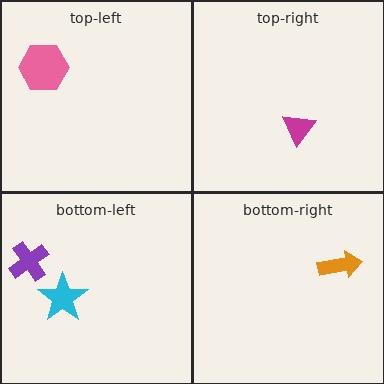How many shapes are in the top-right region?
1.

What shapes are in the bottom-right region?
The orange arrow.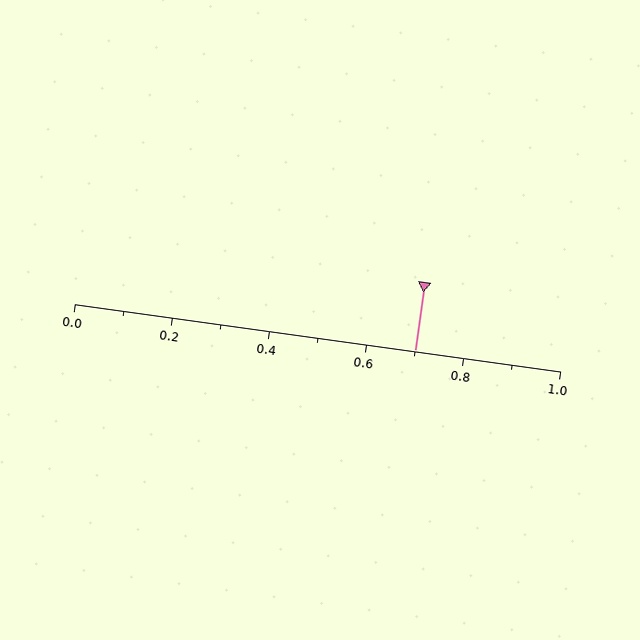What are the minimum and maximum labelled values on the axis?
The axis runs from 0.0 to 1.0.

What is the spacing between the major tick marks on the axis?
The major ticks are spaced 0.2 apart.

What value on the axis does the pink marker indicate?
The marker indicates approximately 0.7.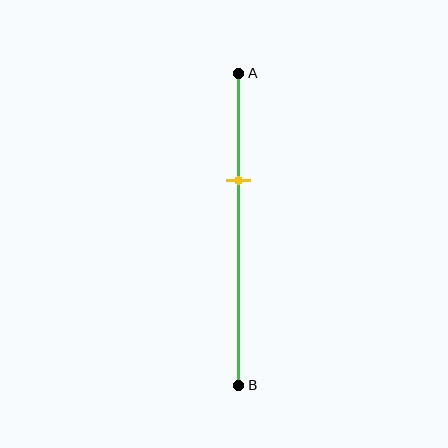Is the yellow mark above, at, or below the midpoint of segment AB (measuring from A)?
The yellow mark is above the midpoint of segment AB.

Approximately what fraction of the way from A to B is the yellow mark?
The yellow mark is approximately 35% of the way from A to B.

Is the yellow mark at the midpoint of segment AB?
No, the mark is at about 35% from A, not at the 50% midpoint.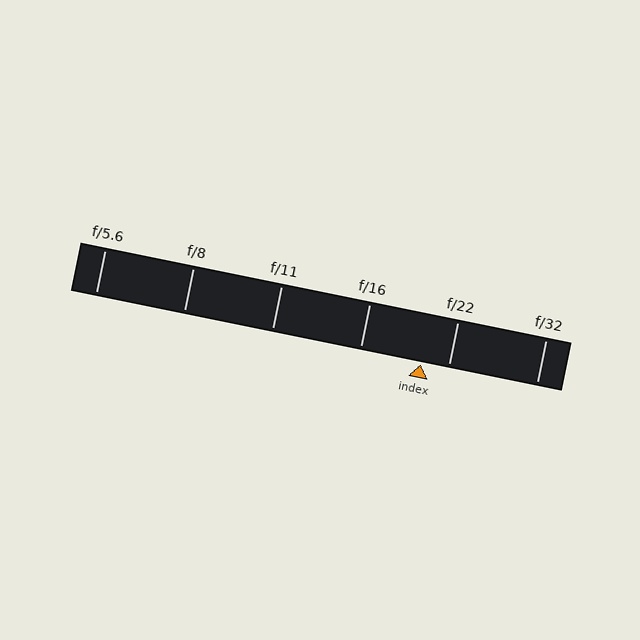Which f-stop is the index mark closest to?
The index mark is closest to f/22.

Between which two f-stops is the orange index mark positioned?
The index mark is between f/16 and f/22.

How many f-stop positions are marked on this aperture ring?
There are 6 f-stop positions marked.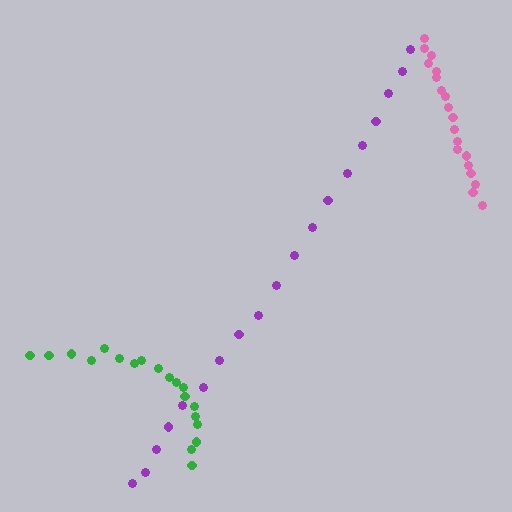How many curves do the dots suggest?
There are 3 distinct paths.